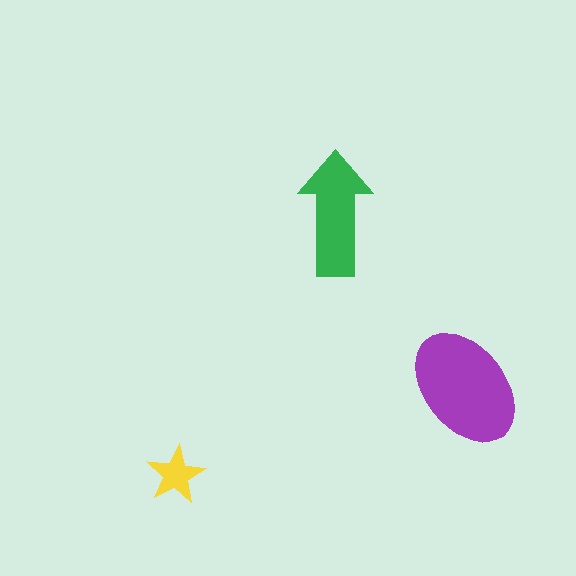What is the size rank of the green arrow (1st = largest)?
2nd.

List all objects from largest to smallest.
The purple ellipse, the green arrow, the yellow star.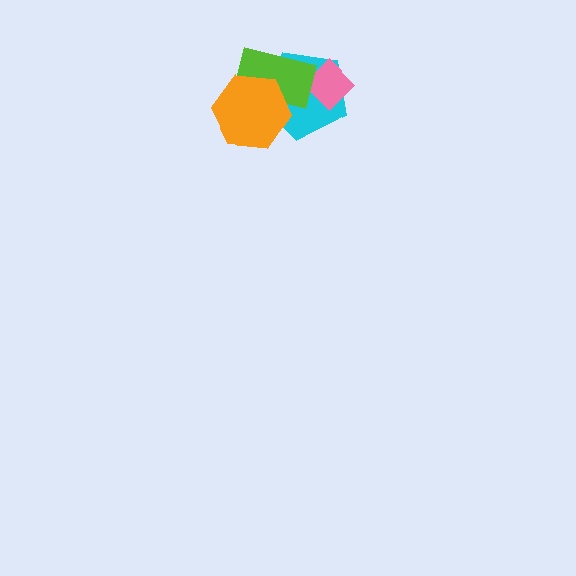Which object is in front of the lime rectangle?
The orange hexagon is in front of the lime rectangle.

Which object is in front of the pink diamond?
The lime rectangle is in front of the pink diamond.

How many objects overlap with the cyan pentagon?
3 objects overlap with the cyan pentagon.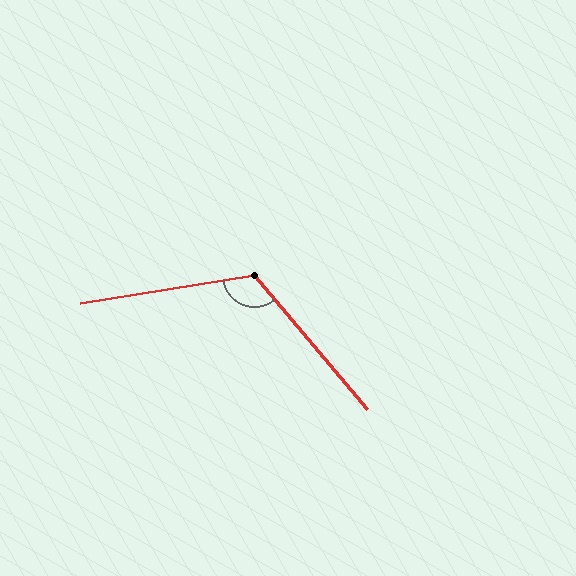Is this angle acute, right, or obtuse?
It is obtuse.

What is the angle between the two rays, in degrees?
Approximately 121 degrees.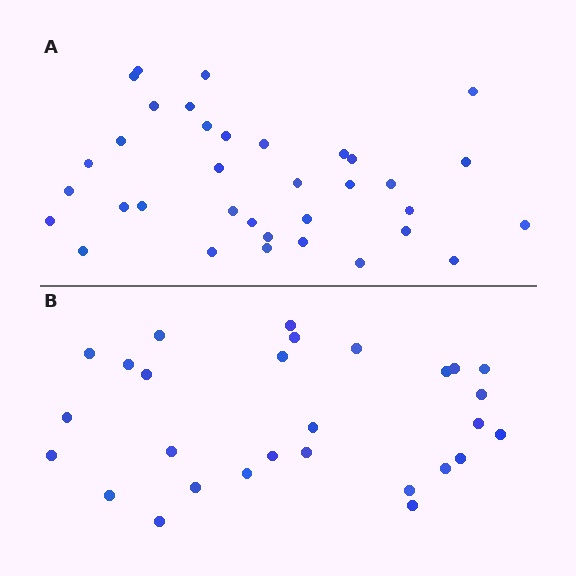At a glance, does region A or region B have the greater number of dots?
Region A (the top region) has more dots.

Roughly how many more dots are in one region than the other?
Region A has roughly 8 or so more dots than region B.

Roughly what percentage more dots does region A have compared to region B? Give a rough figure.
About 25% more.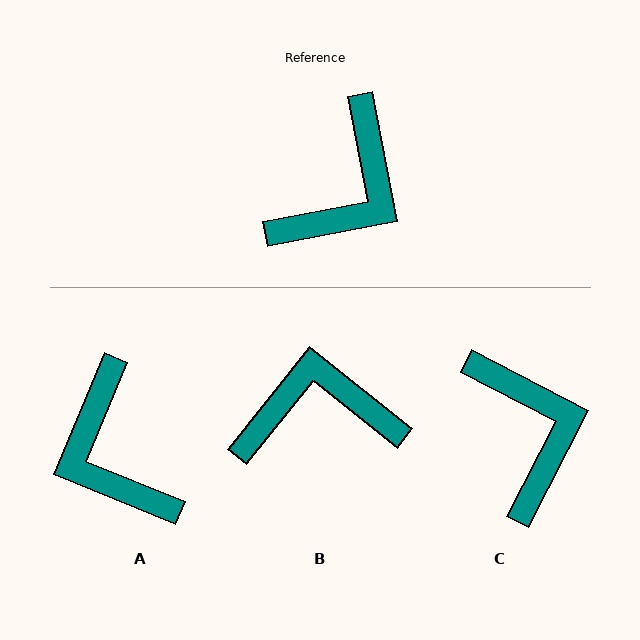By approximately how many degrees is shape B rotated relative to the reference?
Approximately 130 degrees counter-clockwise.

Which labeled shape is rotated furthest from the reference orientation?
B, about 130 degrees away.